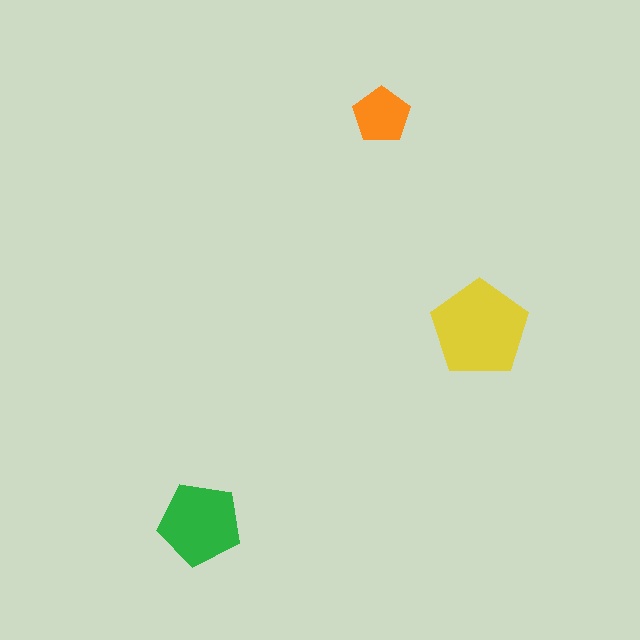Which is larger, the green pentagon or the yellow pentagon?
The yellow one.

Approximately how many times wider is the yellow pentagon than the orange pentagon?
About 1.5 times wider.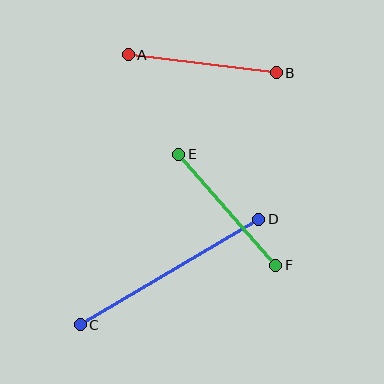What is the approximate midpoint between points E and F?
The midpoint is at approximately (227, 210) pixels.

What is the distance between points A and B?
The distance is approximately 149 pixels.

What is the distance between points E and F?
The distance is approximately 147 pixels.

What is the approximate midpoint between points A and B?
The midpoint is at approximately (202, 64) pixels.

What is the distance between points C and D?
The distance is approximately 207 pixels.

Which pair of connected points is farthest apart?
Points C and D are farthest apart.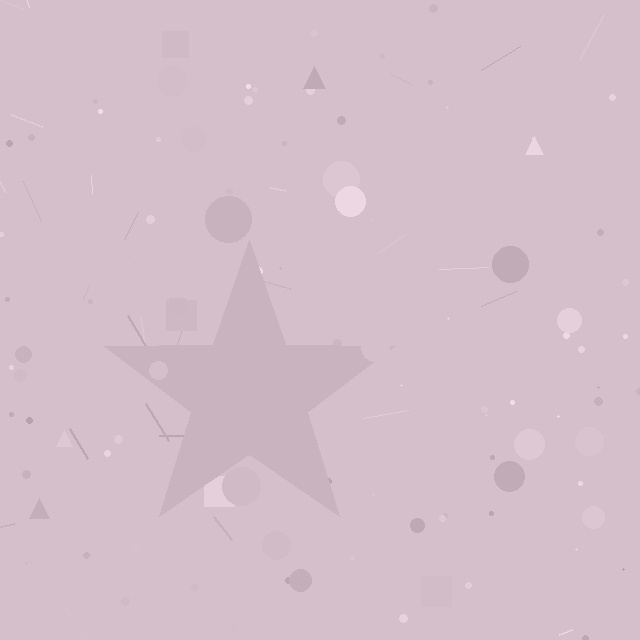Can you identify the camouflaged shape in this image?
The camouflaged shape is a star.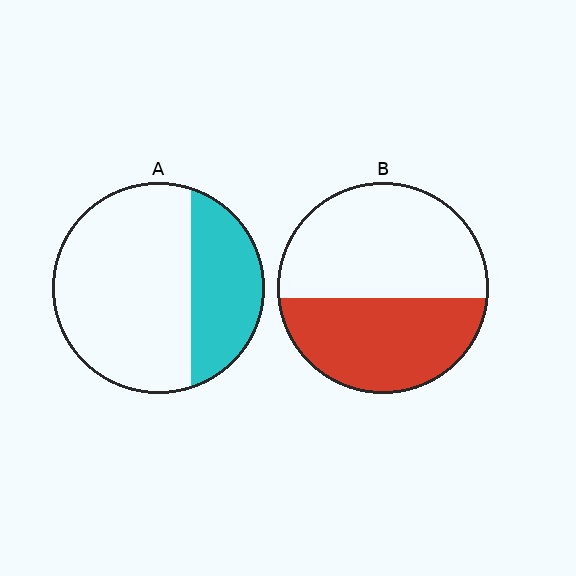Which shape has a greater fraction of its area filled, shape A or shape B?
Shape B.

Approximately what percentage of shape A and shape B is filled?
A is approximately 30% and B is approximately 45%.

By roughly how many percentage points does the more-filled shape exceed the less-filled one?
By roughly 15 percentage points (B over A).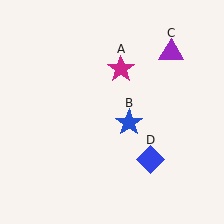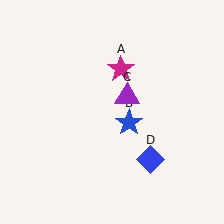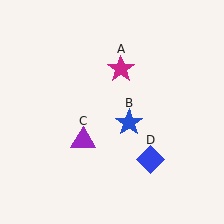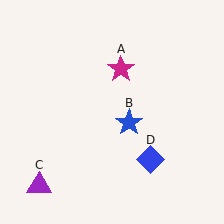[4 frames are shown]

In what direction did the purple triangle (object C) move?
The purple triangle (object C) moved down and to the left.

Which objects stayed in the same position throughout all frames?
Magenta star (object A) and blue star (object B) and blue diamond (object D) remained stationary.